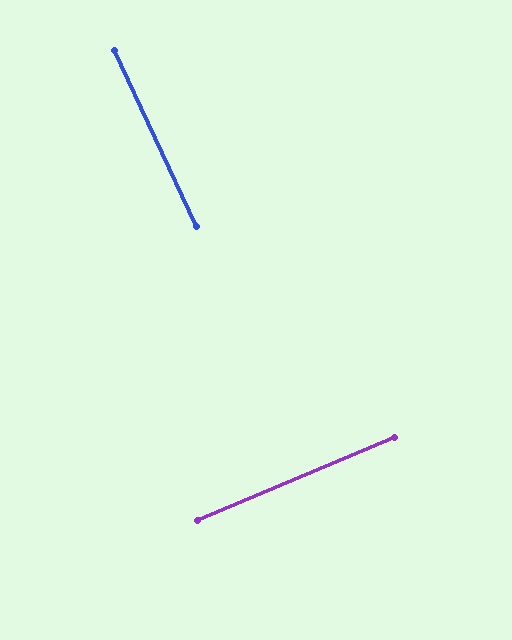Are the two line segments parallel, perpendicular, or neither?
Perpendicular — they meet at approximately 88°.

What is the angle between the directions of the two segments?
Approximately 88 degrees.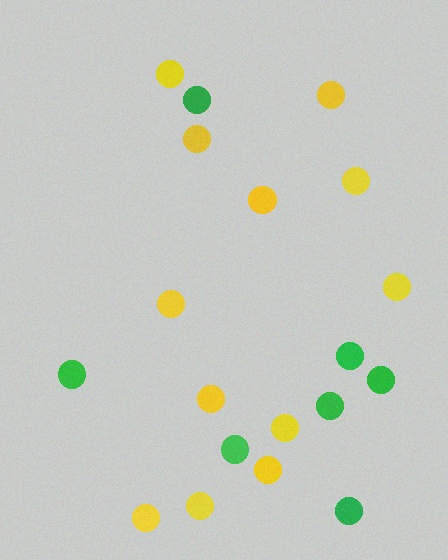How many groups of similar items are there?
There are 2 groups: one group of green circles (7) and one group of yellow circles (12).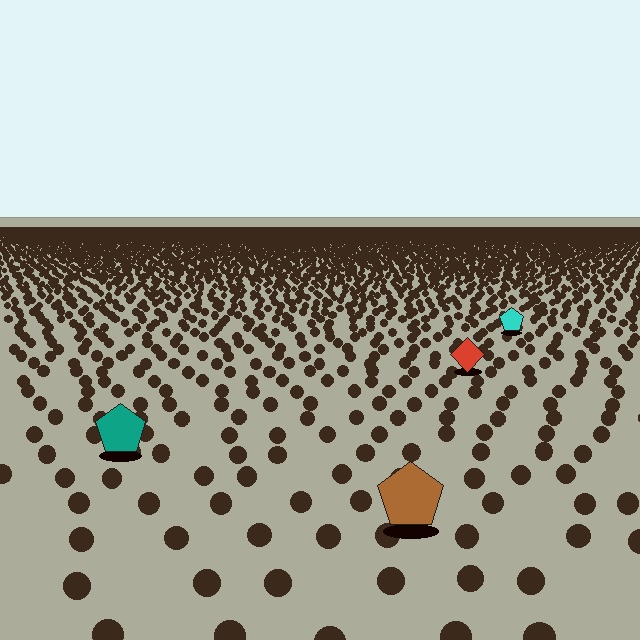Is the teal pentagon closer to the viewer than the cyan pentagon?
Yes. The teal pentagon is closer — you can tell from the texture gradient: the ground texture is coarser near it.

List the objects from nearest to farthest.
From nearest to farthest: the brown pentagon, the teal pentagon, the red diamond, the cyan pentagon.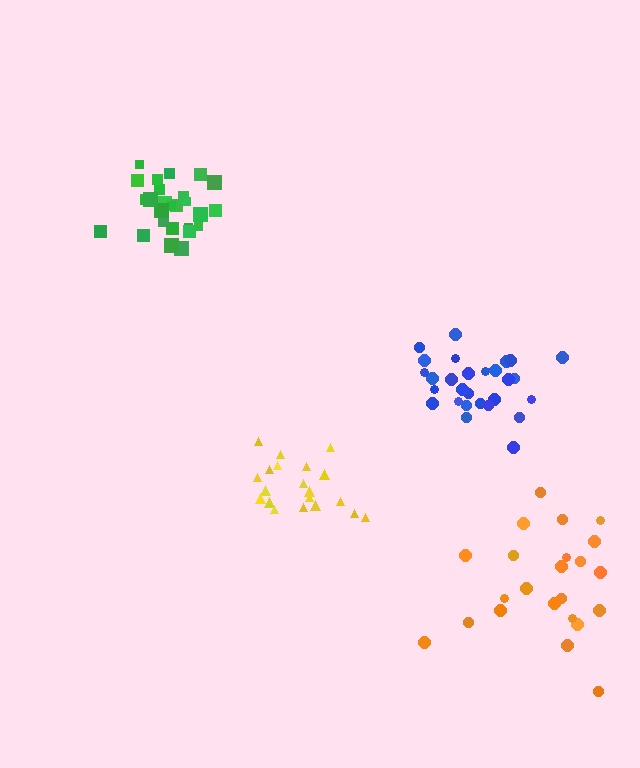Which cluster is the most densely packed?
Green.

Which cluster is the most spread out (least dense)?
Orange.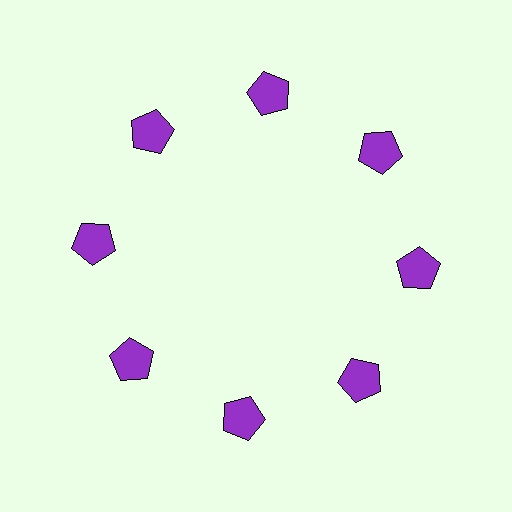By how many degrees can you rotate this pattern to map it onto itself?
The pattern maps onto itself every 45 degrees of rotation.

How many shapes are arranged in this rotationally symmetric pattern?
There are 8 shapes, arranged in 8 groups of 1.